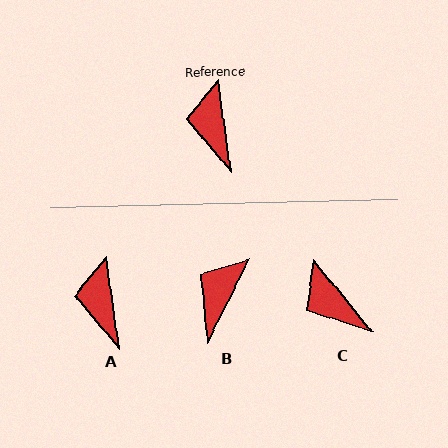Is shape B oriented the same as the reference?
No, it is off by about 35 degrees.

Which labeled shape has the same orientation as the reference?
A.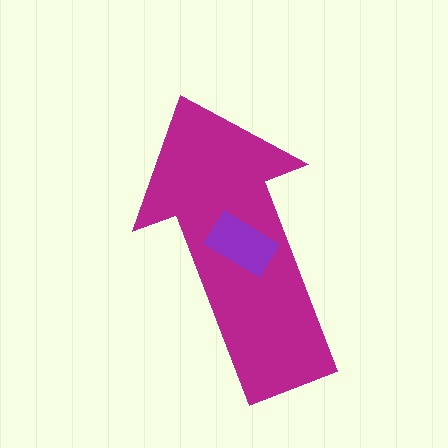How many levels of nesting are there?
2.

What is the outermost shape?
The magenta arrow.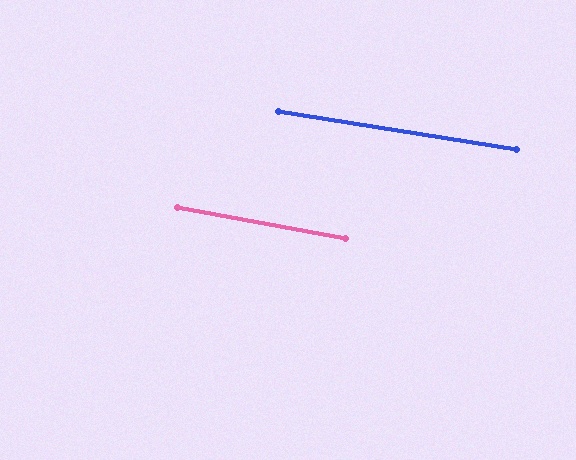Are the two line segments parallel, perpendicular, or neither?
Parallel — their directions differ by only 1.6°.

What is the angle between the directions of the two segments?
Approximately 2 degrees.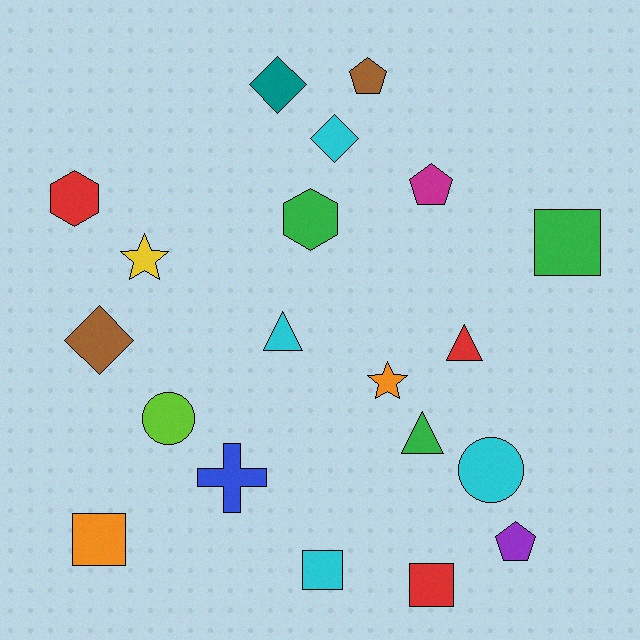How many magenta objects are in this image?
There is 1 magenta object.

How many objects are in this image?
There are 20 objects.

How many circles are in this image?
There are 2 circles.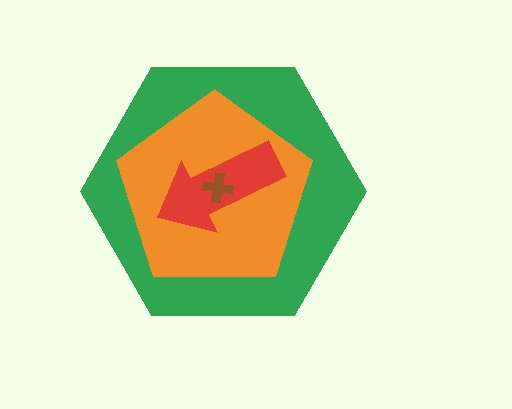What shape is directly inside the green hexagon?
The orange pentagon.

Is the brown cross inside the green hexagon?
Yes.